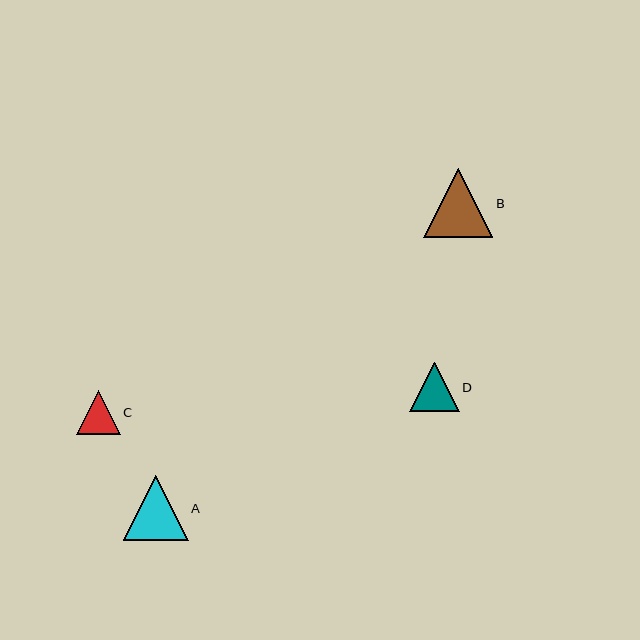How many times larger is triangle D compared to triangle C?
Triangle D is approximately 1.1 times the size of triangle C.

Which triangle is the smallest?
Triangle C is the smallest with a size of approximately 44 pixels.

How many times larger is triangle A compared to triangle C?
Triangle A is approximately 1.5 times the size of triangle C.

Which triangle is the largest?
Triangle B is the largest with a size of approximately 69 pixels.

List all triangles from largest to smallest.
From largest to smallest: B, A, D, C.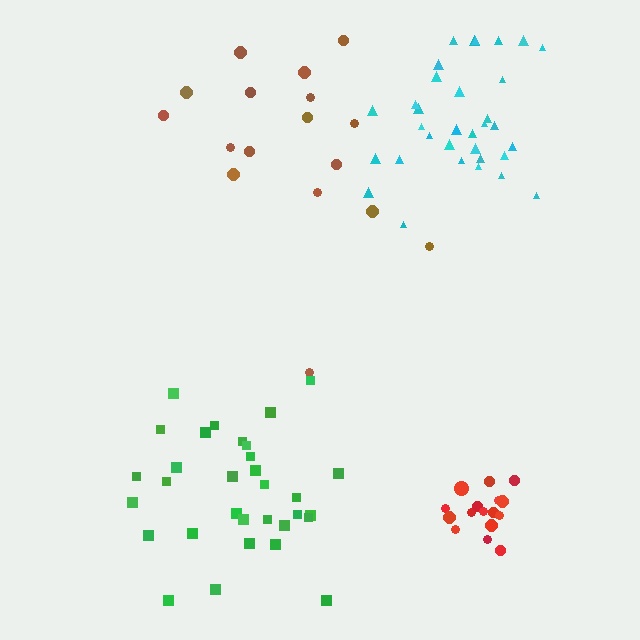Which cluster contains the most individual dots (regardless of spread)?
Cyan (33).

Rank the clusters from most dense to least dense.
red, green, cyan, brown.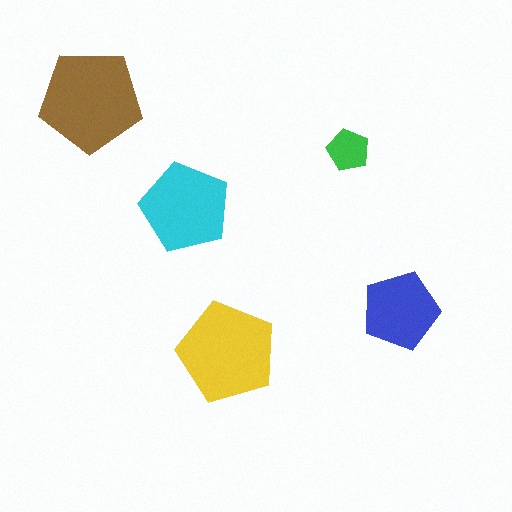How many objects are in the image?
There are 5 objects in the image.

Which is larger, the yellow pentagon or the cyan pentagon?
The yellow one.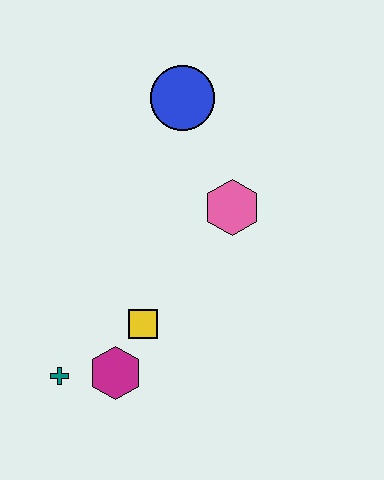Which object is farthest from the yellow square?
The blue circle is farthest from the yellow square.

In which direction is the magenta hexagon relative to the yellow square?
The magenta hexagon is below the yellow square.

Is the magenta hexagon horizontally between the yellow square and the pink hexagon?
No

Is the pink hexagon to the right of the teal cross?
Yes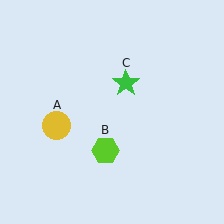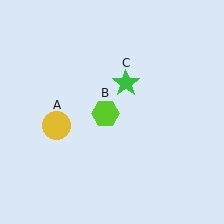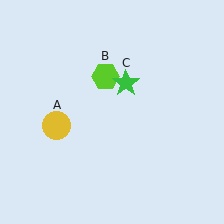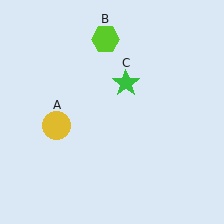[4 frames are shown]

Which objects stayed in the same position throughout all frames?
Yellow circle (object A) and green star (object C) remained stationary.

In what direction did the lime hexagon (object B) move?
The lime hexagon (object B) moved up.